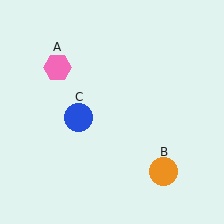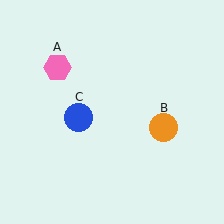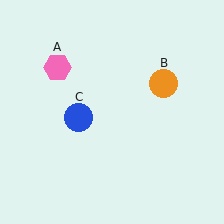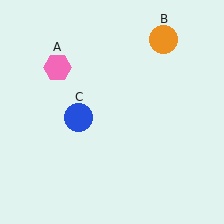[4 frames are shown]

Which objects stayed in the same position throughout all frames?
Pink hexagon (object A) and blue circle (object C) remained stationary.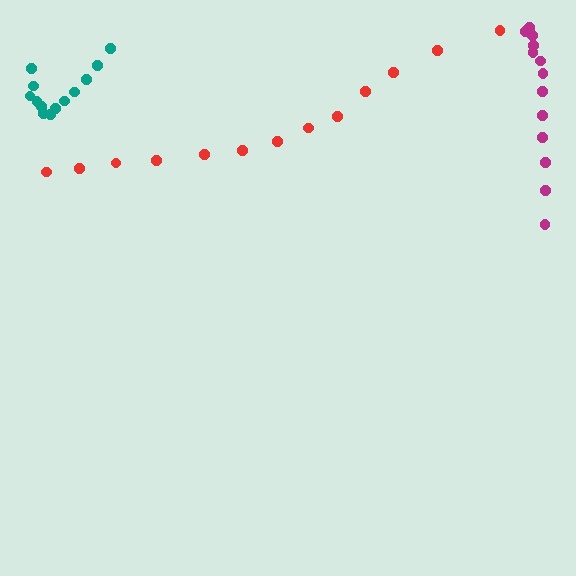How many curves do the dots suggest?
There are 3 distinct paths.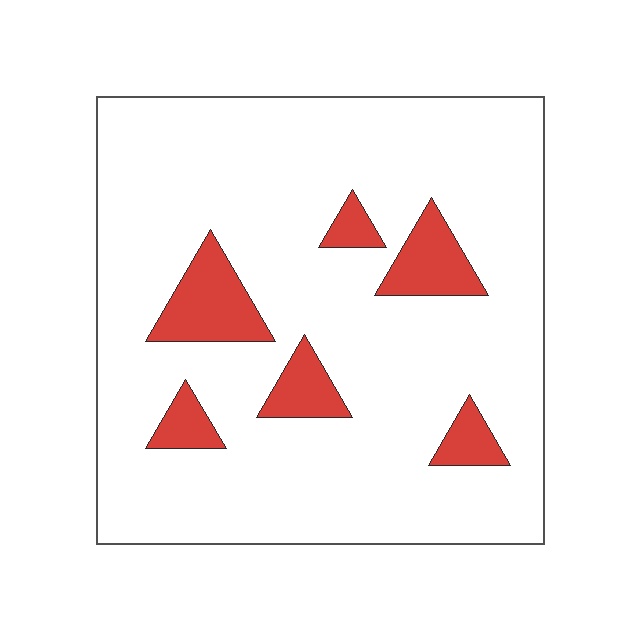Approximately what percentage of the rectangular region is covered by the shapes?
Approximately 15%.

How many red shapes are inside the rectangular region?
6.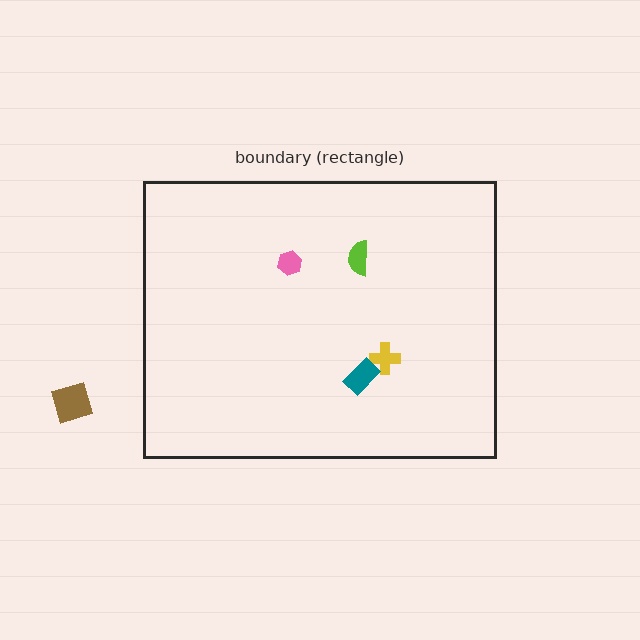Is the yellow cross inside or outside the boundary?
Inside.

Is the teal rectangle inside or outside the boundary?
Inside.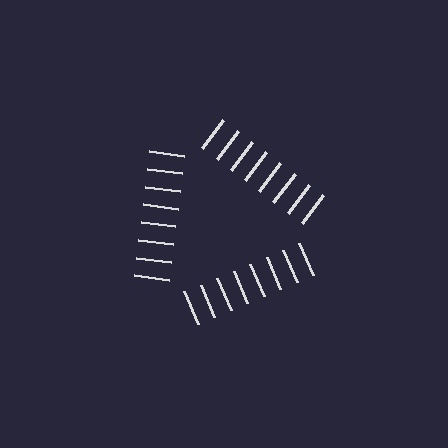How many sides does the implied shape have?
3 sides — the line-ends trace a triangle.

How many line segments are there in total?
24 — 8 along each of the 3 edges.